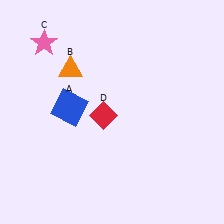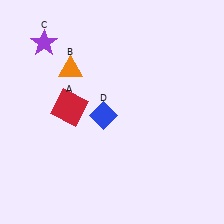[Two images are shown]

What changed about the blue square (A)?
In Image 1, A is blue. In Image 2, it changed to red.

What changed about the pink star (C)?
In Image 1, C is pink. In Image 2, it changed to purple.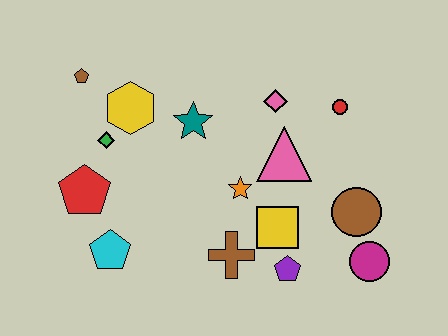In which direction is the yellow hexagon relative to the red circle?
The yellow hexagon is to the left of the red circle.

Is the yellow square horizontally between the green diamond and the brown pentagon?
No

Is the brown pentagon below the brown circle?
No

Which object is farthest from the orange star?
The brown pentagon is farthest from the orange star.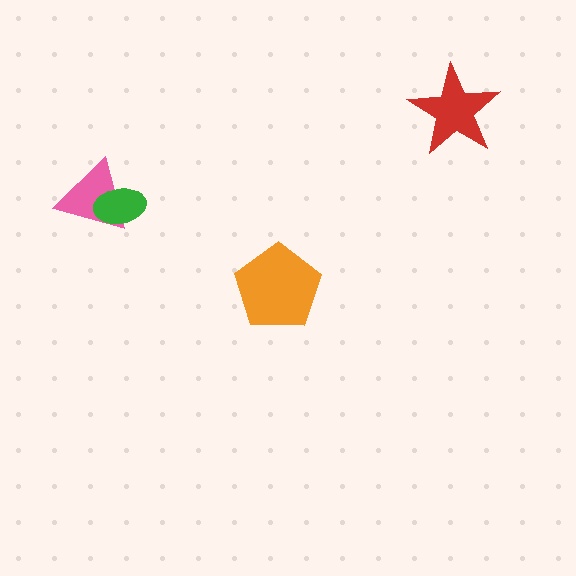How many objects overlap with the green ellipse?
1 object overlaps with the green ellipse.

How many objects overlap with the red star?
0 objects overlap with the red star.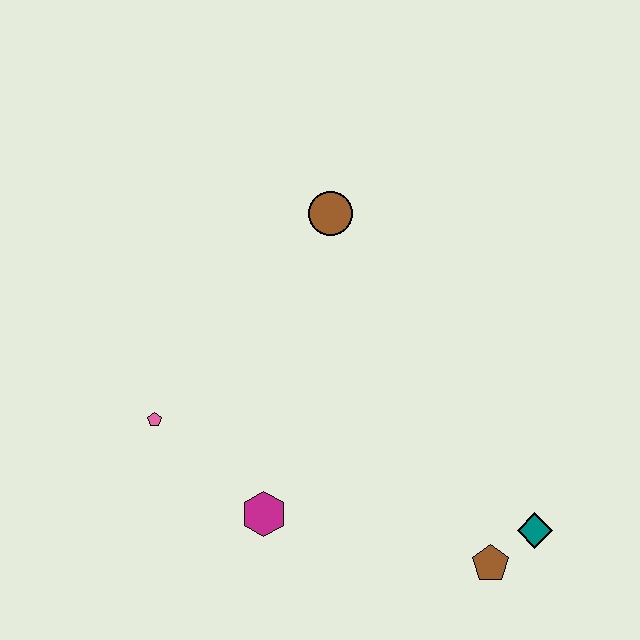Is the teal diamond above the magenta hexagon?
No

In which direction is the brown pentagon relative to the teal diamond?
The brown pentagon is to the left of the teal diamond.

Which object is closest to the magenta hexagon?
The pink pentagon is closest to the magenta hexagon.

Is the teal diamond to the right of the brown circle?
Yes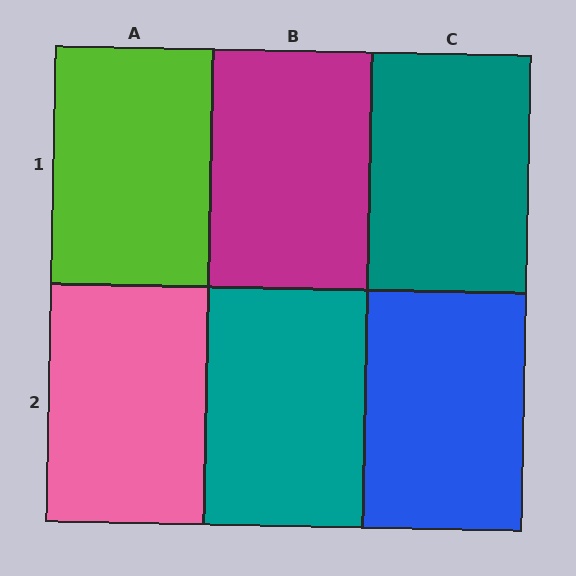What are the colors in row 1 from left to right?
Lime, magenta, teal.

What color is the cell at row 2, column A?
Pink.